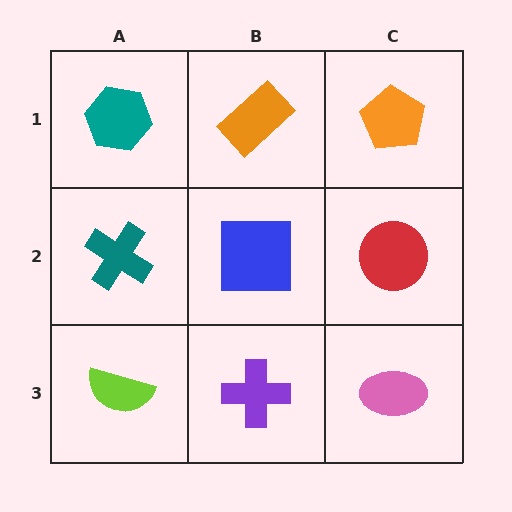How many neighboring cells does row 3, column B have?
3.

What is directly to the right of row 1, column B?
An orange pentagon.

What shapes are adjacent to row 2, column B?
An orange rectangle (row 1, column B), a purple cross (row 3, column B), a teal cross (row 2, column A), a red circle (row 2, column C).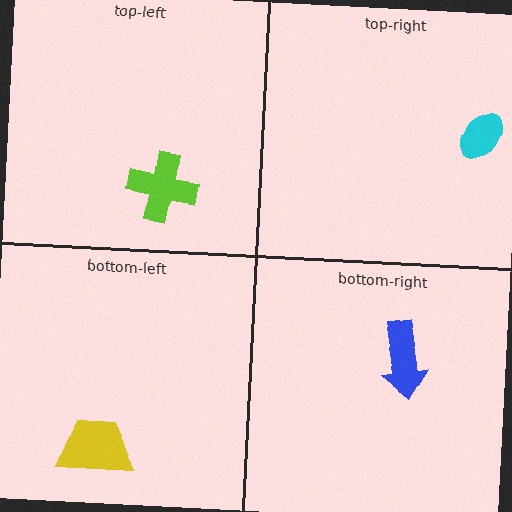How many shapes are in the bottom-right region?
1.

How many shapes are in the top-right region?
1.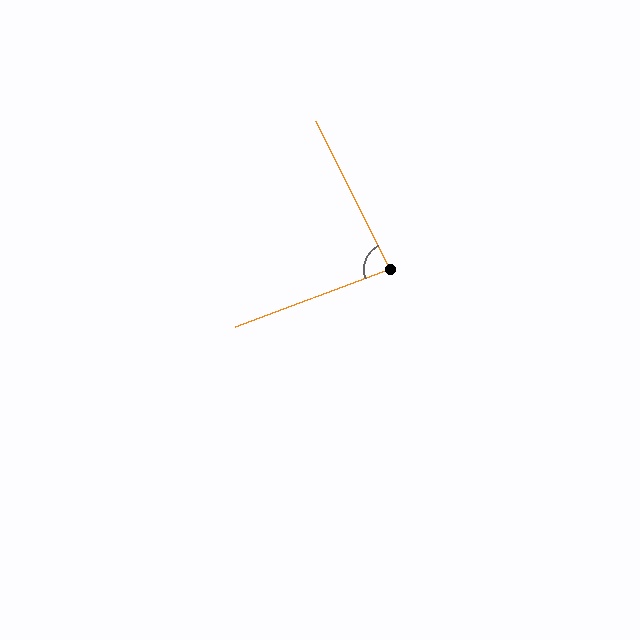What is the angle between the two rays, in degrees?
Approximately 84 degrees.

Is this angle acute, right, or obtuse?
It is acute.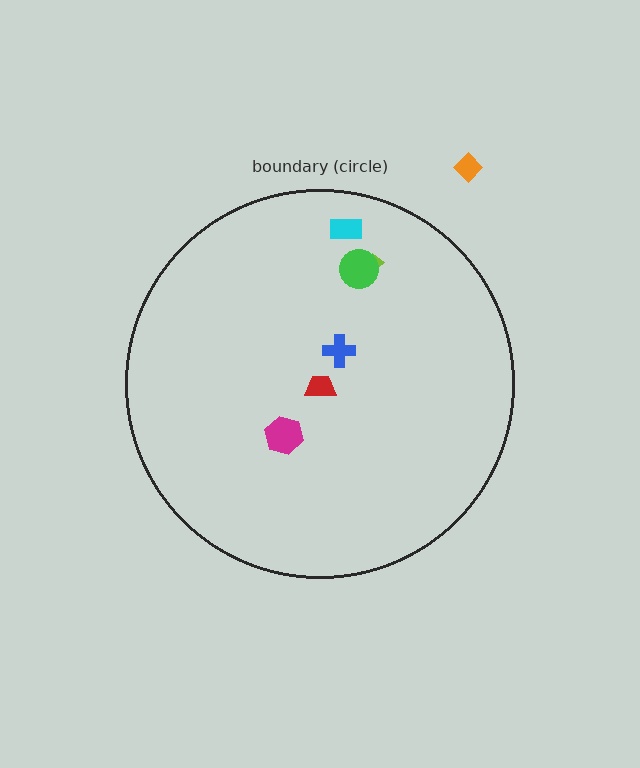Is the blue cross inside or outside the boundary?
Inside.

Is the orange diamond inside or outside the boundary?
Outside.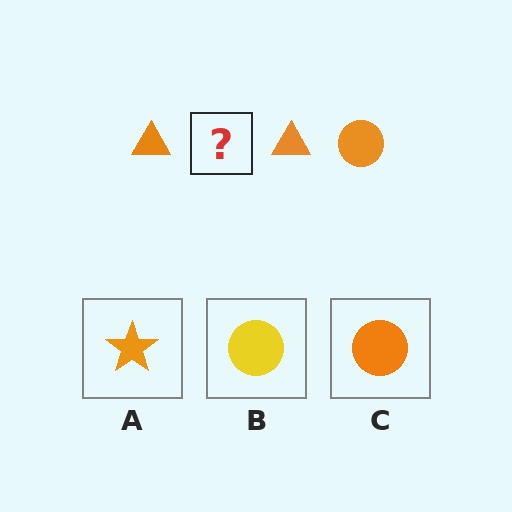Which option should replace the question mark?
Option C.